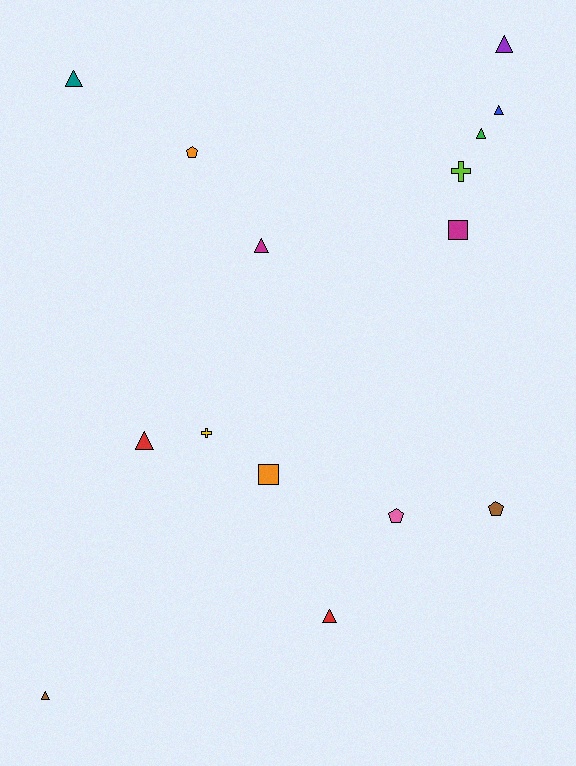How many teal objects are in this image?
There is 1 teal object.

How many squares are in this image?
There are 2 squares.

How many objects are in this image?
There are 15 objects.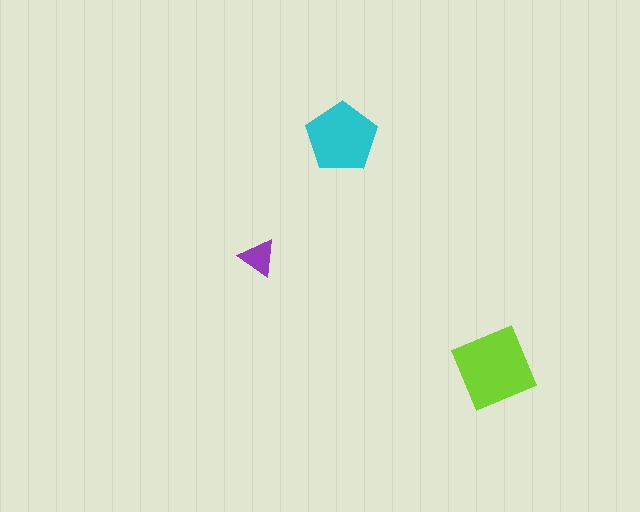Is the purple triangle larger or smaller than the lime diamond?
Smaller.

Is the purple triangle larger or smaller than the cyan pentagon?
Smaller.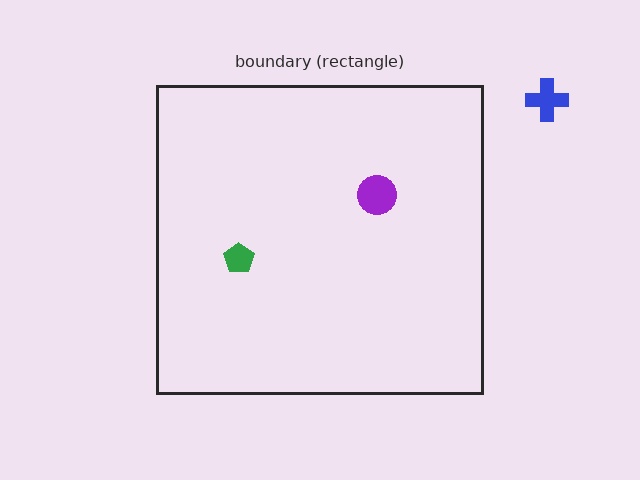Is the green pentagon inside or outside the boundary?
Inside.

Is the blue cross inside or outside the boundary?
Outside.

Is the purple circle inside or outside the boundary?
Inside.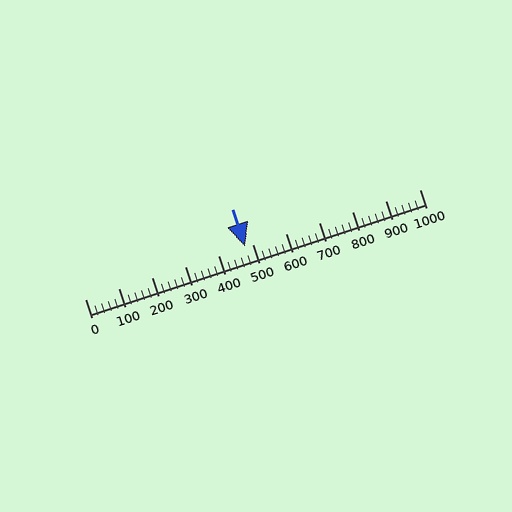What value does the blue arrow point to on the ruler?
The blue arrow points to approximately 480.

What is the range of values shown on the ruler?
The ruler shows values from 0 to 1000.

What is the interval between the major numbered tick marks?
The major tick marks are spaced 100 units apart.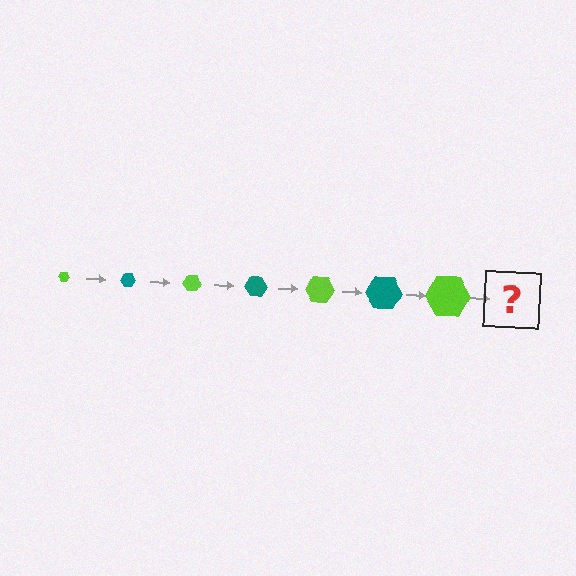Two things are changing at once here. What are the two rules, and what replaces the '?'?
The two rules are that the hexagon grows larger each step and the color cycles through lime and teal. The '?' should be a teal hexagon, larger than the previous one.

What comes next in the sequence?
The next element should be a teal hexagon, larger than the previous one.